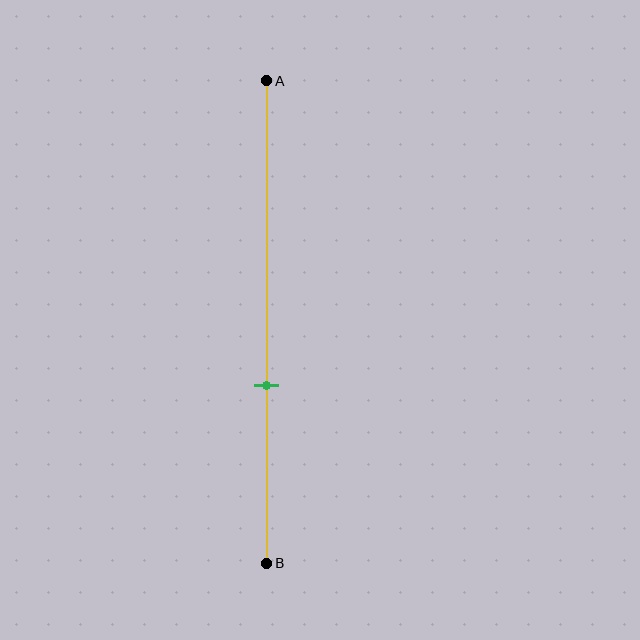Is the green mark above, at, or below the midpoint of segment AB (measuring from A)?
The green mark is below the midpoint of segment AB.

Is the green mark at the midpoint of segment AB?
No, the mark is at about 65% from A, not at the 50% midpoint.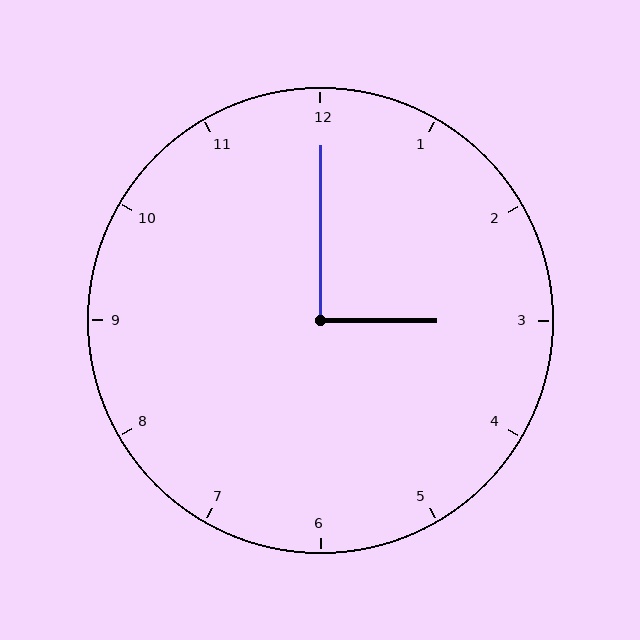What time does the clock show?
3:00.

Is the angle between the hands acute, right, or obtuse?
It is right.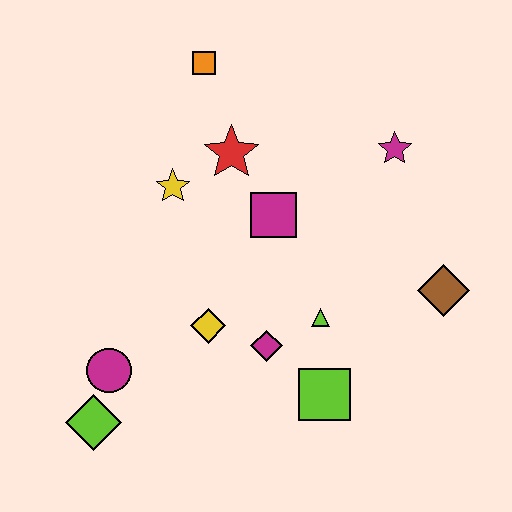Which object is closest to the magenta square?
The red star is closest to the magenta square.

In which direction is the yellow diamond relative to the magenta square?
The yellow diamond is below the magenta square.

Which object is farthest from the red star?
The lime diamond is farthest from the red star.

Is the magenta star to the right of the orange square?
Yes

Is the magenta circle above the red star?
No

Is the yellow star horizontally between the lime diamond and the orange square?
Yes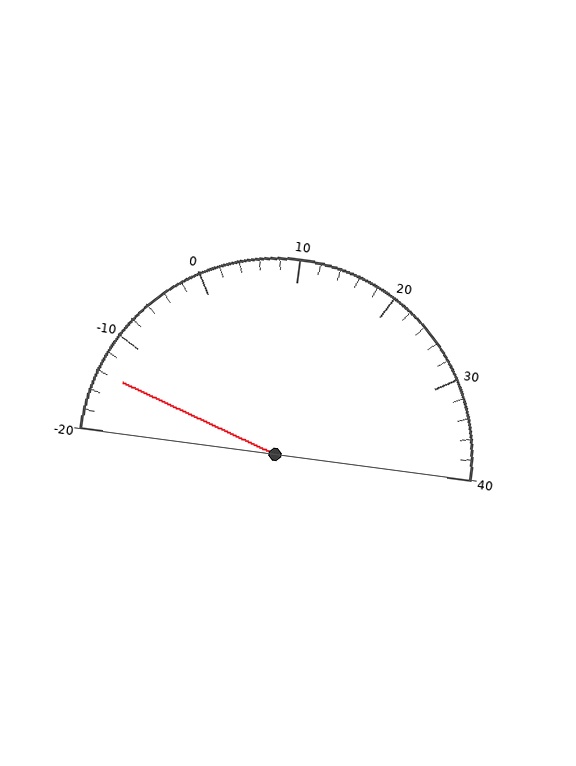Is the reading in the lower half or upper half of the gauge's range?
The reading is in the lower half of the range (-20 to 40).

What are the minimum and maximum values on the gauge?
The gauge ranges from -20 to 40.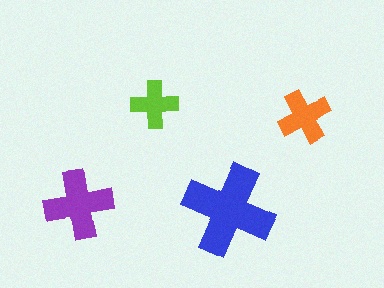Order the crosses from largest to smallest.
the blue one, the purple one, the orange one, the lime one.